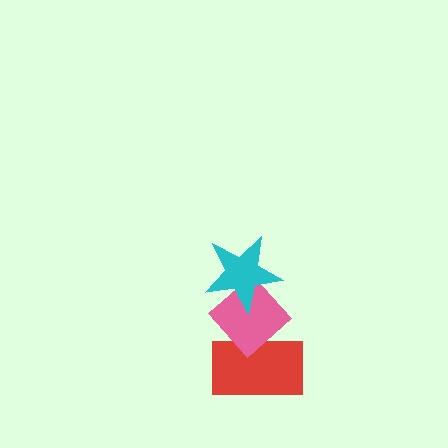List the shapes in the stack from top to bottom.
From top to bottom: the cyan star, the pink diamond, the red rectangle.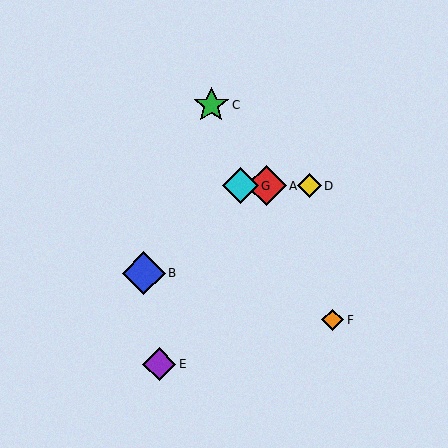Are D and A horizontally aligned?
Yes, both are at y≈186.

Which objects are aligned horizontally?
Objects A, D, G are aligned horizontally.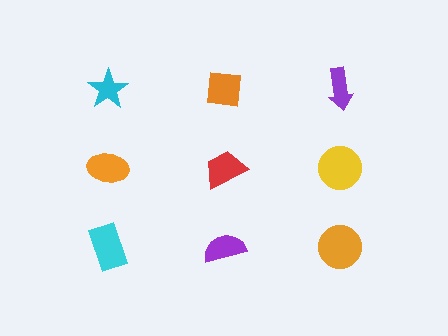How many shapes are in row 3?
3 shapes.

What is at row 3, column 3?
An orange circle.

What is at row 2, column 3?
A yellow circle.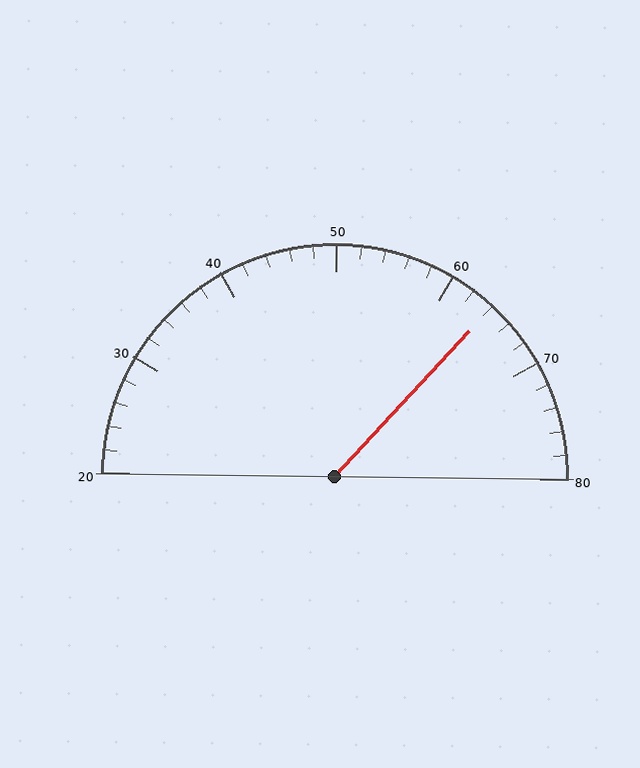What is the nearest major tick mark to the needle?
The nearest major tick mark is 60.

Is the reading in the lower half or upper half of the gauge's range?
The reading is in the upper half of the range (20 to 80).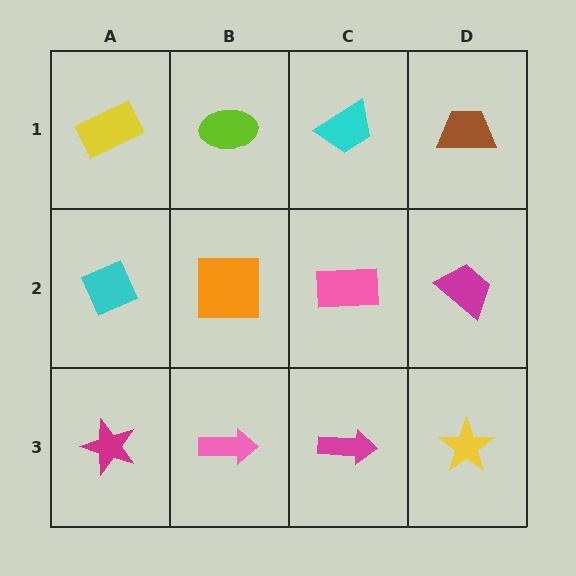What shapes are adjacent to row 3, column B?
An orange square (row 2, column B), a magenta star (row 3, column A), a magenta arrow (row 3, column C).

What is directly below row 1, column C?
A pink rectangle.